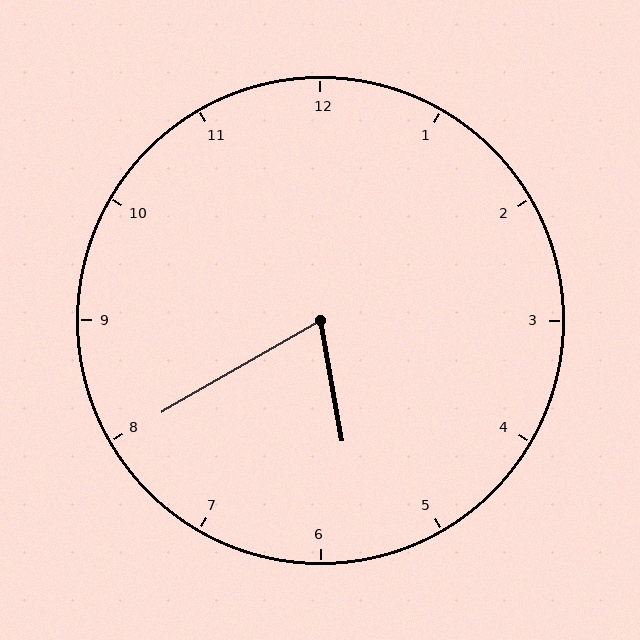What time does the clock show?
5:40.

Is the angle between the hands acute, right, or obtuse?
It is acute.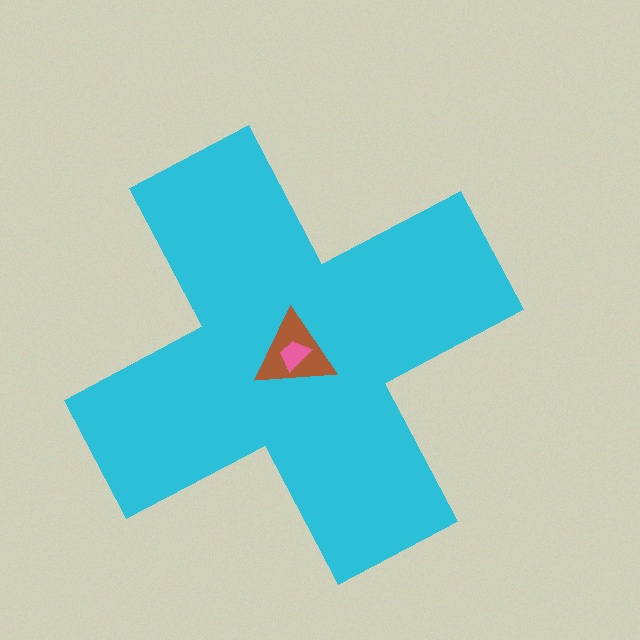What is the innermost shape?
The pink trapezoid.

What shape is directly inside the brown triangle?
The pink trapezoid.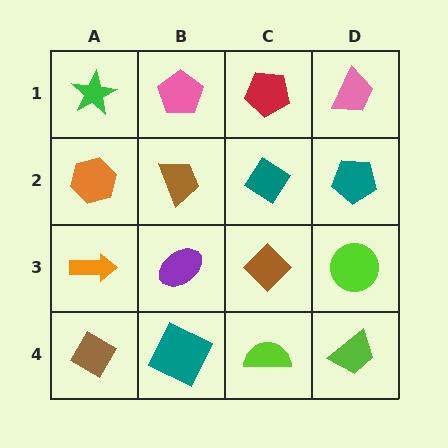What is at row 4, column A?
A brown diamond.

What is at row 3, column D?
A lime circle.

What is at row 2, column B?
A brown trapezoid.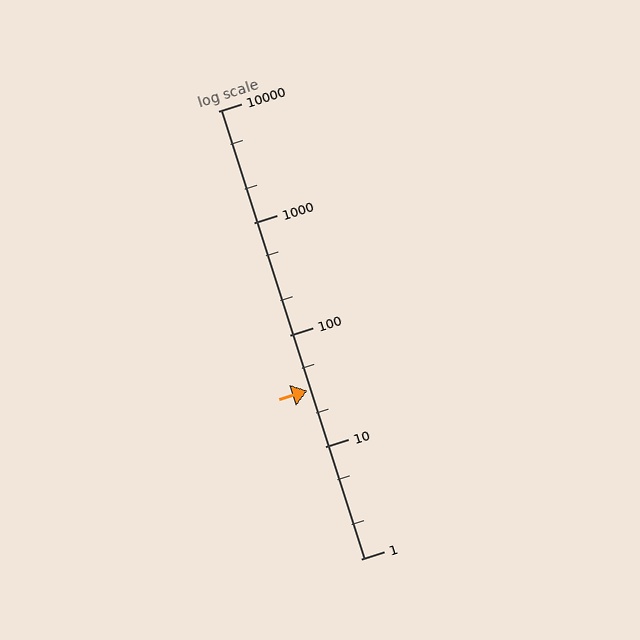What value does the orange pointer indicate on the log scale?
The pointer indicates approximately 32.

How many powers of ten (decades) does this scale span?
The scale spans 4 decades, from 1 to 10000.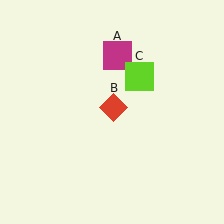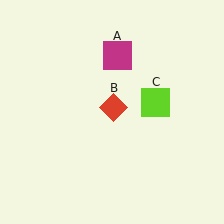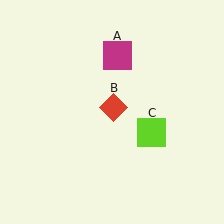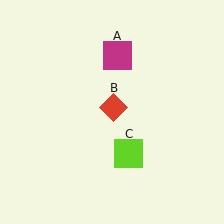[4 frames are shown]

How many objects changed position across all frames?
1 object changed position: lime square (object C).